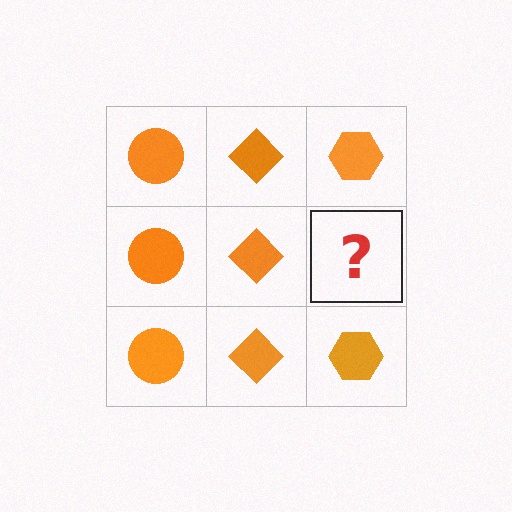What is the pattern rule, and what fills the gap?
The rule is that each column has a consistent shape. The gap should be filled with an orange hexagon.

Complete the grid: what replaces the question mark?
The question mark should be replaced with an orange hexagon.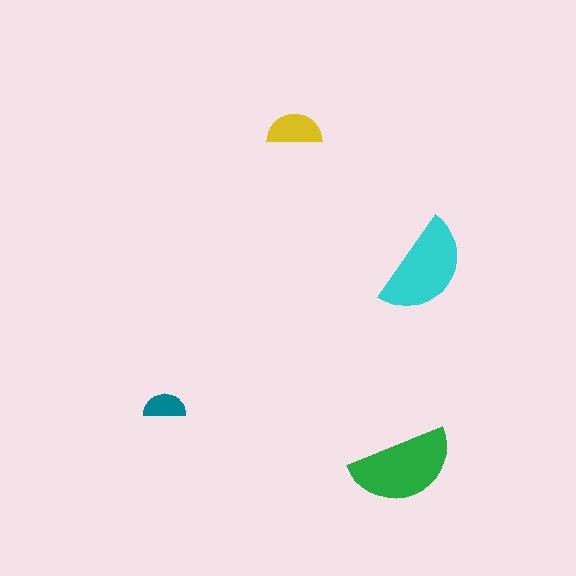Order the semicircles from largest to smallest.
the green one, the cyan one, the yellow one, the teal one.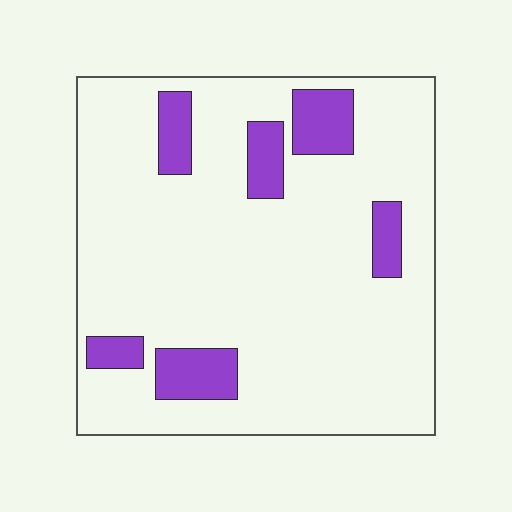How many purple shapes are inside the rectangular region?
6.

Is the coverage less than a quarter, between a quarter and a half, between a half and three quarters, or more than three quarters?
Less than a quarter.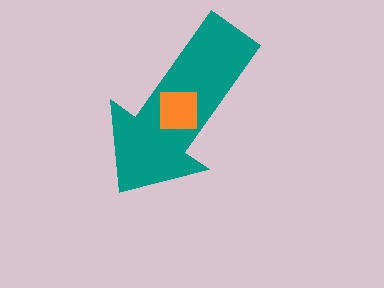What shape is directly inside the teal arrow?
The orange square.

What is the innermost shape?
The orange square.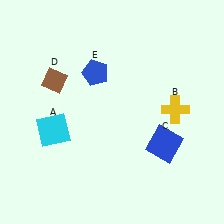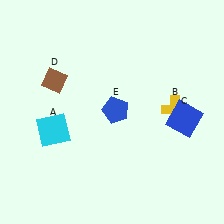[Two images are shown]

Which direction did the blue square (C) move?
The blue square (C) moved up.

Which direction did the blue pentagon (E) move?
The blue pentagon (E) moved down.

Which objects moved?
The objects that moved are: the blue square (C), the blue pentagon (E).